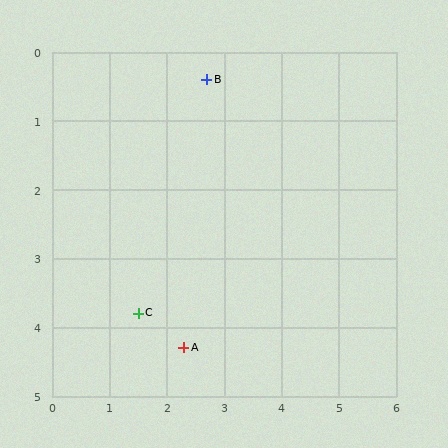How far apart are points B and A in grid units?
Points B and A are about 3.9 grid units apart.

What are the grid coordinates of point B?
Point B is at approximately (2.7, 0.4).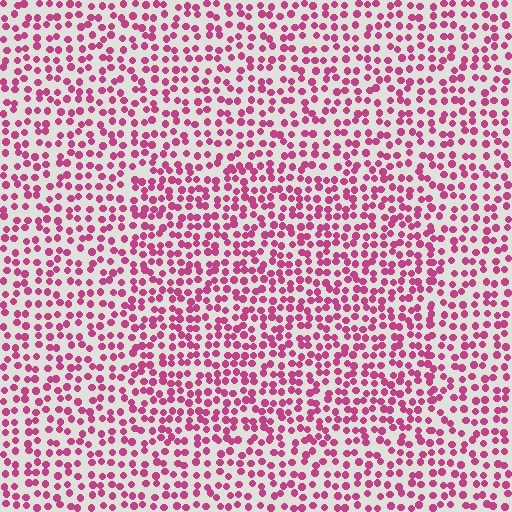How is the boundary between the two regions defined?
The boundary is defined by a change in element density (approximately 1.3x ratio). All elements are the same color, size, and shape.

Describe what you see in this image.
The image contains small magenta elements arranged at two different densities. A rectangle-shaped region is visible where the elements are more densely packed than the surrounding area.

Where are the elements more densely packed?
The elements are more densely packed inside the rectangle boundary.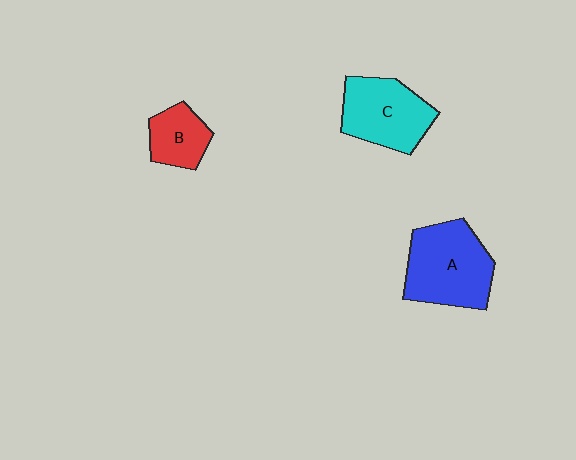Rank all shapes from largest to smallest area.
From largest to smallest: A (blue), C (cyan), B (red).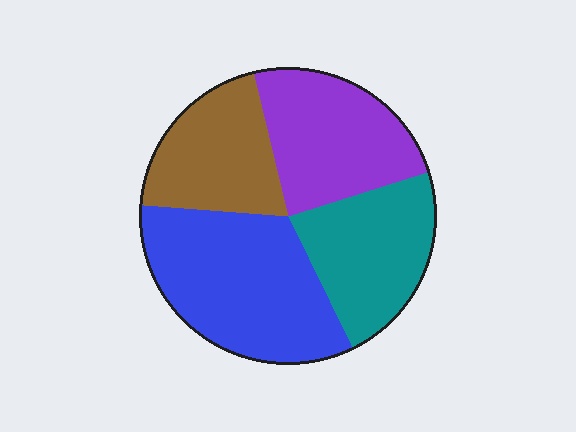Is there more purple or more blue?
Blue.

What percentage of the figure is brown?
Brown takes up between a sixth and a third of the figure.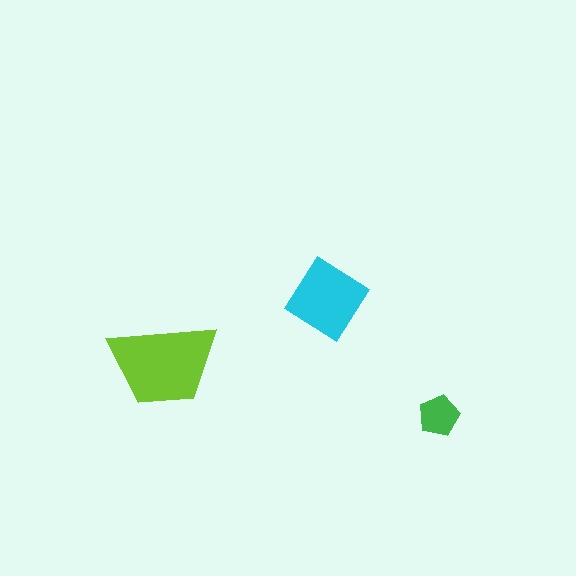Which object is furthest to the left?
The lime trapezoid is leftmost.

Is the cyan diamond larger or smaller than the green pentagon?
Larger.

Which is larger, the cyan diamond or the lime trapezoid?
The lime trapezoid.